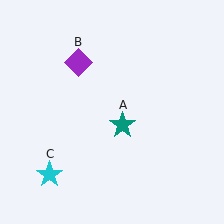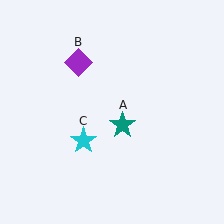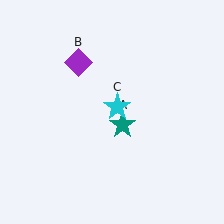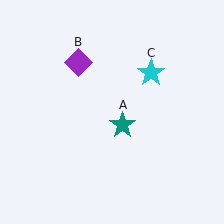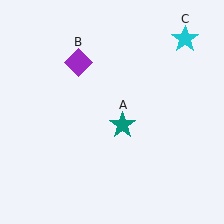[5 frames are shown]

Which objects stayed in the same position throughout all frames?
Teal star (object A) and purple diamond (object B) remained stationary.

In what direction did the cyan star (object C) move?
The cyan star (object C) moved up and to the right.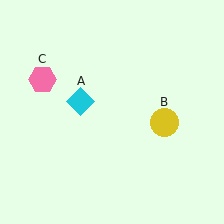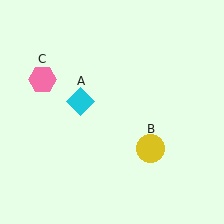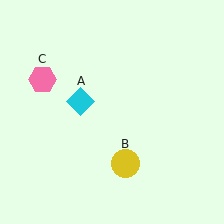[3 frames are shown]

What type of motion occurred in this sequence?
The yellow circle (object B) rotated clockwise around the center of the scene.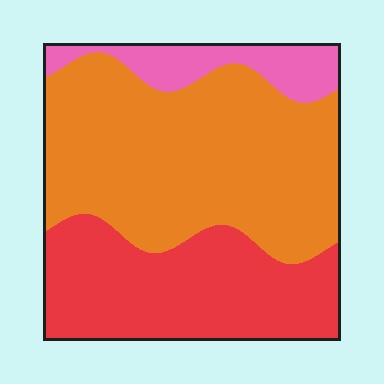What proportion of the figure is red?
Red covers 34% of the figure.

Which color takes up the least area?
Pink, at roughly 10%.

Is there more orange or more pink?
Orange.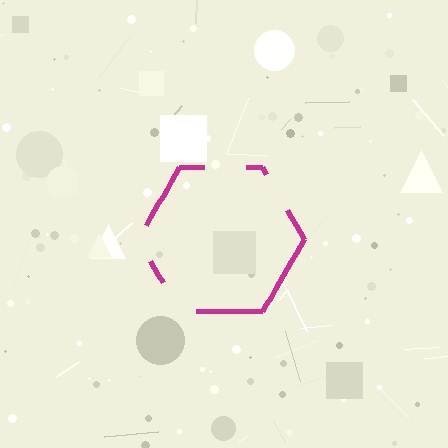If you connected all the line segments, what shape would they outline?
They would outline a hexagon.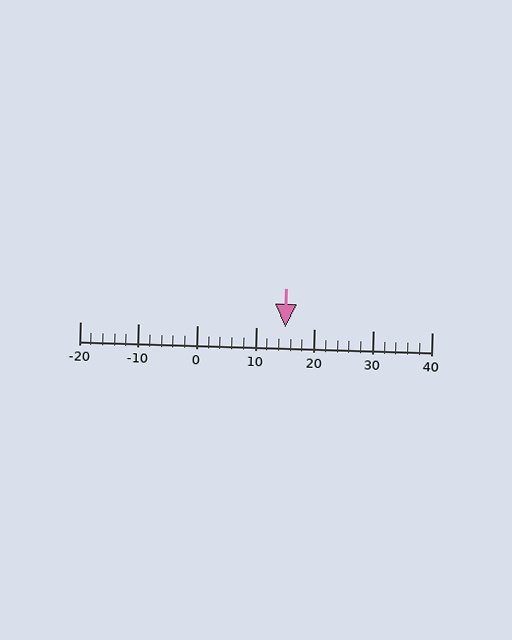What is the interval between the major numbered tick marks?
The major tick marks are spaced 10 units apart.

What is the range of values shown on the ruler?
The ruler shows values from -20 to 40.